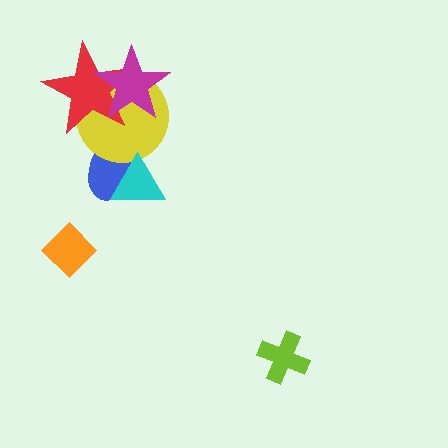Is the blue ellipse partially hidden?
Yes, it is partially covered by another shape.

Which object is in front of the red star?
The magenta star is in front of the red star.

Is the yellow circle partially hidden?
Yes, it is partially covered by another shape.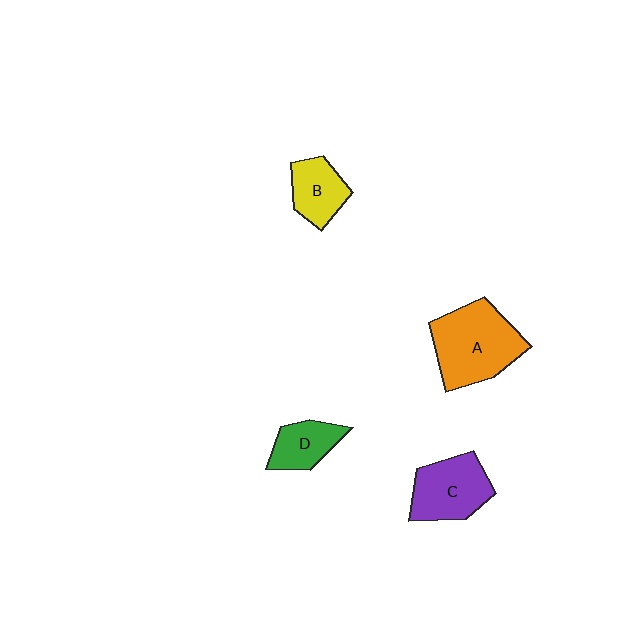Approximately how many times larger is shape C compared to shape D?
Approximately 1.5 times.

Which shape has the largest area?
Shape A (orange).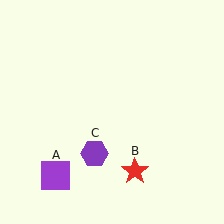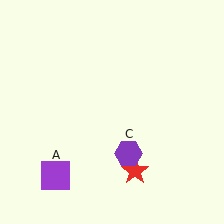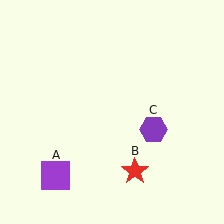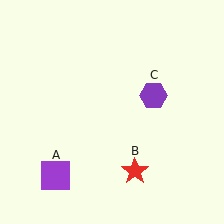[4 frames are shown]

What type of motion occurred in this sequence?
The purple hexagon (object C) rotated counterclockwise around the center of the scene.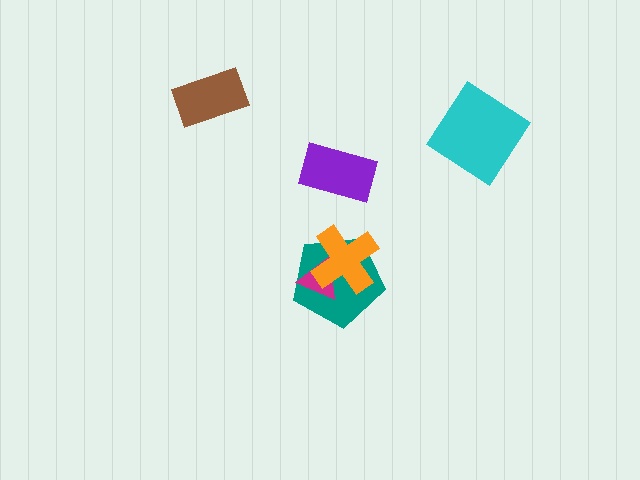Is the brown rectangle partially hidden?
No, no other shape covers it.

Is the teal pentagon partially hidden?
Yes, it is partially covered by another shape.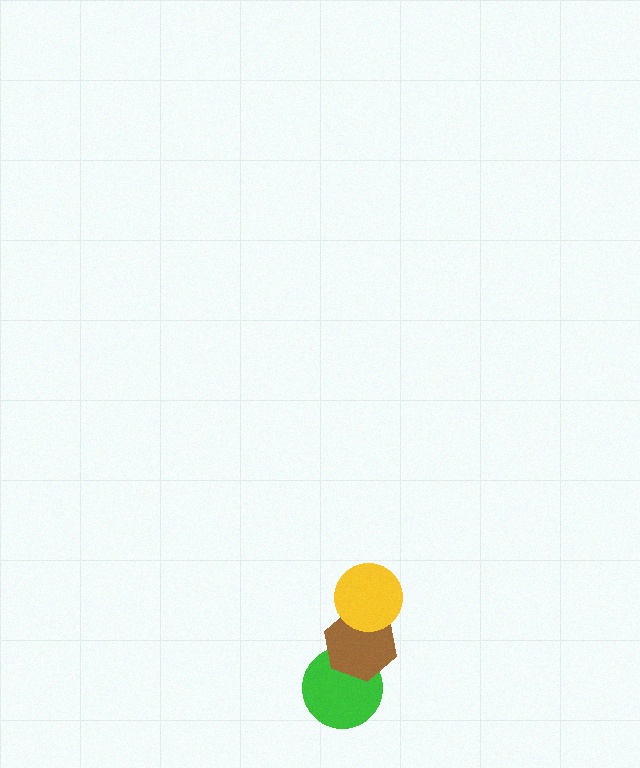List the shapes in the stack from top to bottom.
From top to bottom: the yellow circle, the brown hexagon, the green circle.